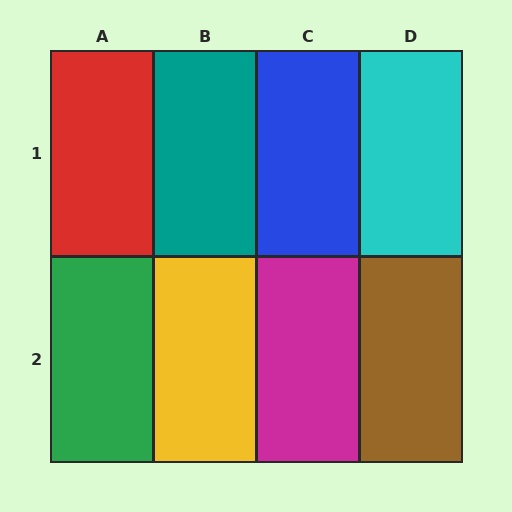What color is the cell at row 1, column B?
Teal.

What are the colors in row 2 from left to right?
Green, yellow, magenta, brown.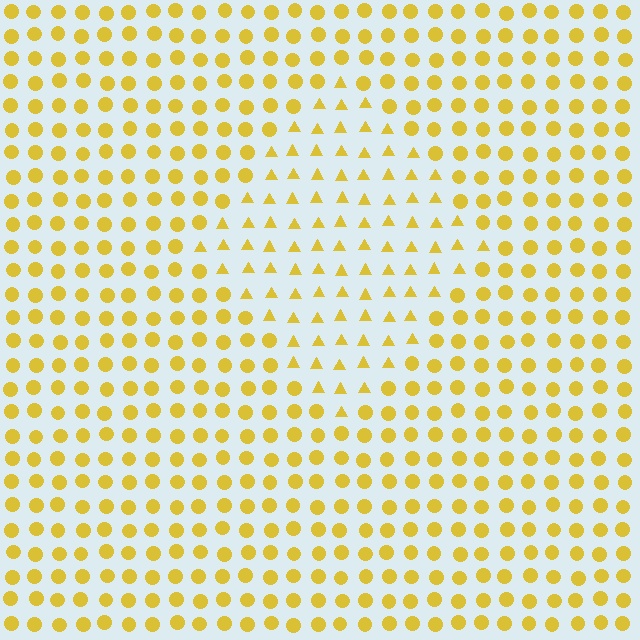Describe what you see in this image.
The image is filled with small yellow elements arranged in a uniform grid. A diamond-shaped region contains triangles, while the surrounding area contains circles. The boundary is defined purely by the change in element shape.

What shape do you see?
I see a diamond.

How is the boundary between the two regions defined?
The boundary is defined by a change in element shape: triangles inside vs. circles outside. All elements share the same color and spacing.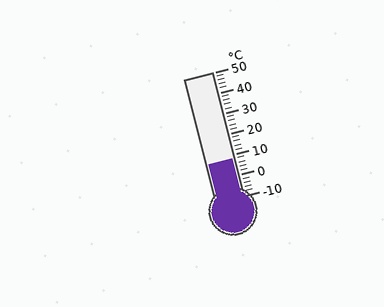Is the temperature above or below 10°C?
The temperature is below 10°C.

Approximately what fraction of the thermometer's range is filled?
The thermometer is filled to approximately 30% of its range.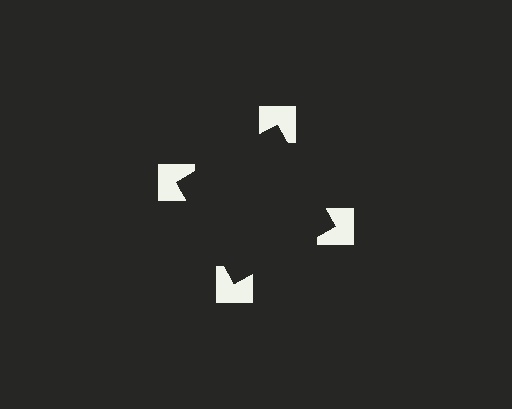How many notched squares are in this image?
There are 4 — one at each vertex of the illusory square.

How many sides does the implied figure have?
4 sides.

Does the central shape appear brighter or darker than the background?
It typically appears slightly darker than the background, even though no actual brightness change is drawn.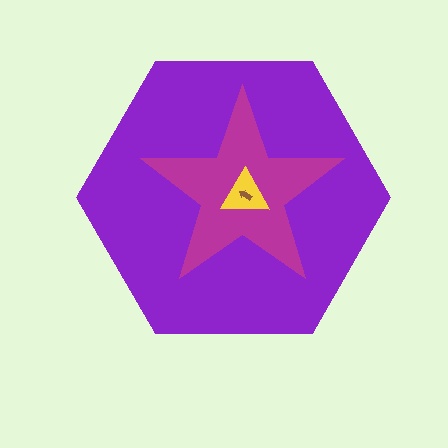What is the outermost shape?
The purple hexagon.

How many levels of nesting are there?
4.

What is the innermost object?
The brown arrow.